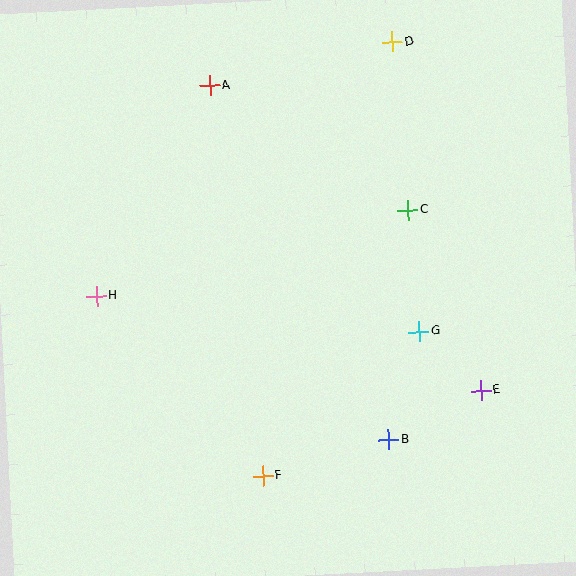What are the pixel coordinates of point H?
Point H is at (97, 296).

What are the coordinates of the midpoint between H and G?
The midpoint between H and G is at (258, 314).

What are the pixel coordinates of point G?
Point G is at (419, 331).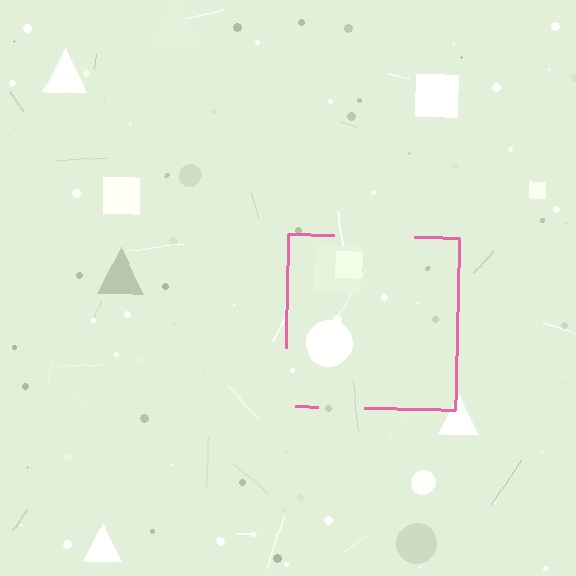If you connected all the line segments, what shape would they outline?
They would outline a square.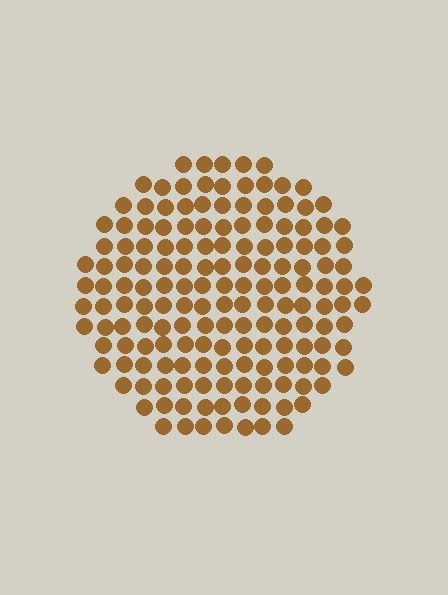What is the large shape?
The large shape is a circle.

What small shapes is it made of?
It is made of small circles.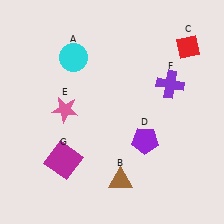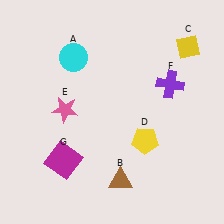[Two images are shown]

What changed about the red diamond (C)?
In Image 1, C is red. In Image 2, it changed to yellow.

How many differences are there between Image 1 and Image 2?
There are 2 differences between the two images.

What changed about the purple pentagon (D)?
In Image 1, D is purple. In Image 2, it changed to yellow.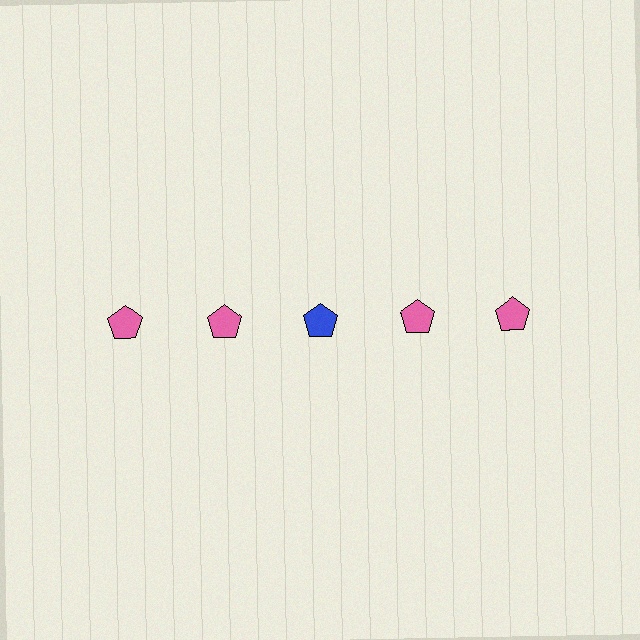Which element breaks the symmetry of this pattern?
The blue pentagon in the top row, center column breaks the symmetry. All other shapes are pink pentagons.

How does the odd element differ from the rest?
It has a different color: blue instead of pink.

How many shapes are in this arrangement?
There are 5 shapes arranged in a grid pattern.